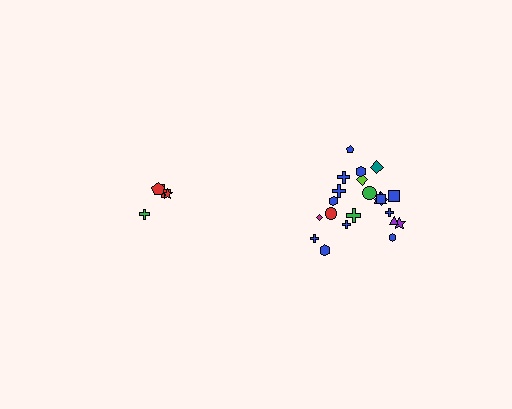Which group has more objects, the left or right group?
The right group.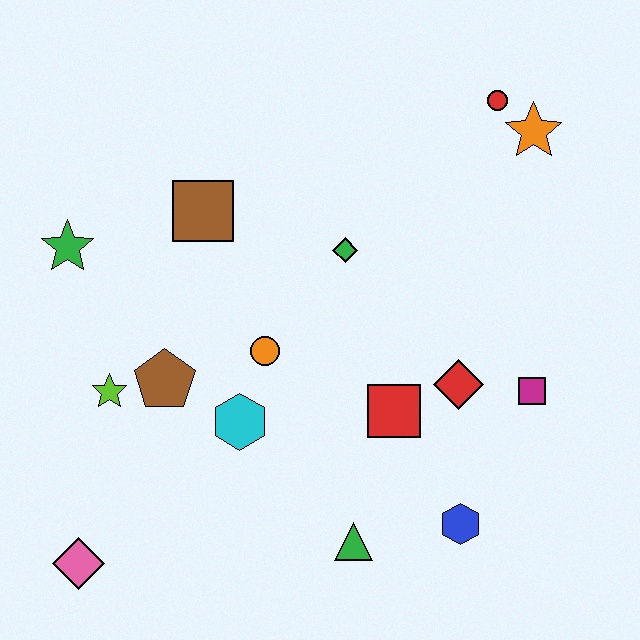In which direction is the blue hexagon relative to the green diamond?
The blue hexagon is below the green diamond.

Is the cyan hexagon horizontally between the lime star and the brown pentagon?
No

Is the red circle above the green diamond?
Yes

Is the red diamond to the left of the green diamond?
No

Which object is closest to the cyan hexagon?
The orange circle is closest to the cyan hexagon.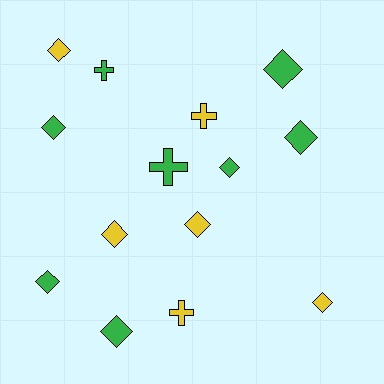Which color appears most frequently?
Green, with 8 objects.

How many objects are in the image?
There are 14 objects.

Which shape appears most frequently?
Diamond, with 10 objects.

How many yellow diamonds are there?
There are 4 yellow diamonds.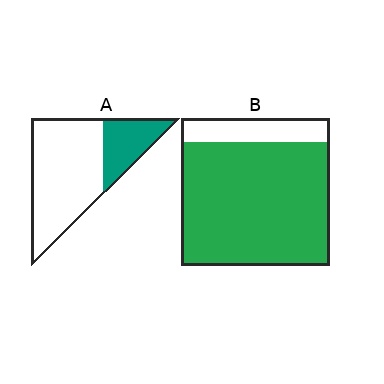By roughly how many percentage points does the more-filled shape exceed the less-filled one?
By roughly 55 percentage points (B over A).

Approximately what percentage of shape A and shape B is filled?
A is approximately 25% and B is approximately 85%.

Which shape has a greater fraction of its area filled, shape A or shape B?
Shape B.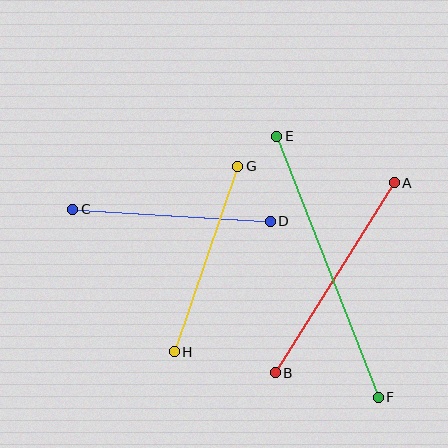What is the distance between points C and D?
The distance is approximately 198 pixels.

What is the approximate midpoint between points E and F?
The midpoint is at approximately (328, 267) pixels.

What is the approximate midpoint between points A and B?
The midpoint is at approximately (335, 278) pixels.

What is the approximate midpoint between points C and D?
The midpoint is at approximately (172, 215) pixels.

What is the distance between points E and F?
The distance is approximately 280 pixels.